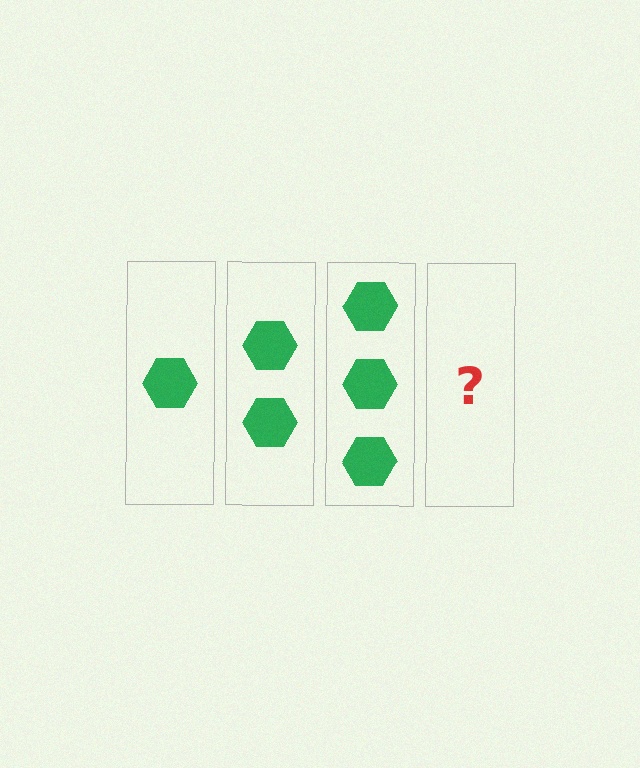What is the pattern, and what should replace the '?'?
The pattern is that each step adds one more hexagon. The '?' should be 4 hexagons.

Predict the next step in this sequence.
The next step is 4 hexagons.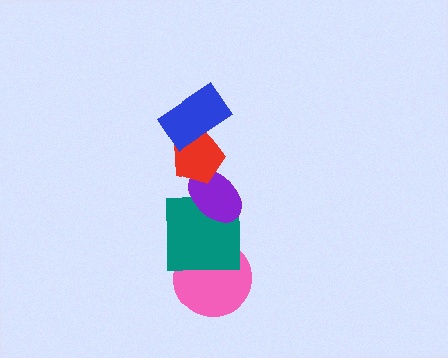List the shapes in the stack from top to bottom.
From top to bottom: the blue rectangle, the red pentagon, the purple ellipse, the teal square, the pink circle.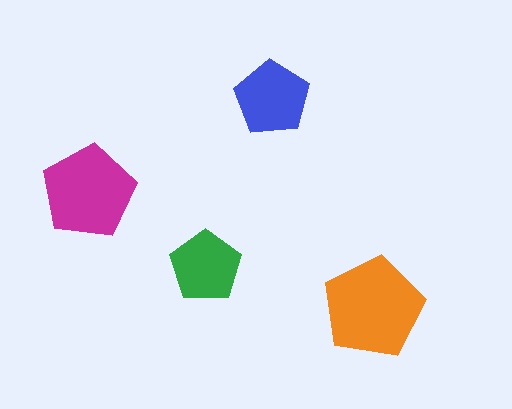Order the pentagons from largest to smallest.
the orange one, the magenta one, the blue one, the green one.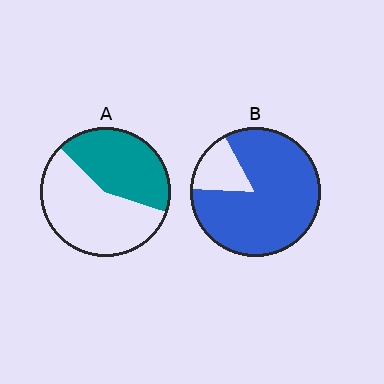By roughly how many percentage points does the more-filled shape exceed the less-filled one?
By roughly 40 percentage points (B over A).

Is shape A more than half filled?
No.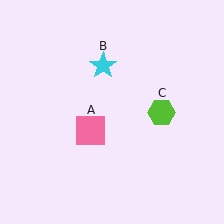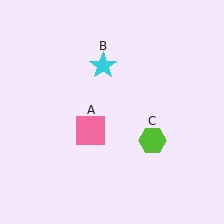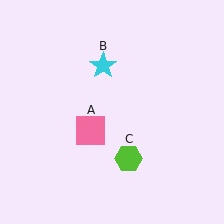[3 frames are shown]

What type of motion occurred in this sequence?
The lime hexagon (object C) rotated clockwise around the center of the scene.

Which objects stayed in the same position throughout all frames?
Pink square (object A) and cyan star (object B) remained stationary.